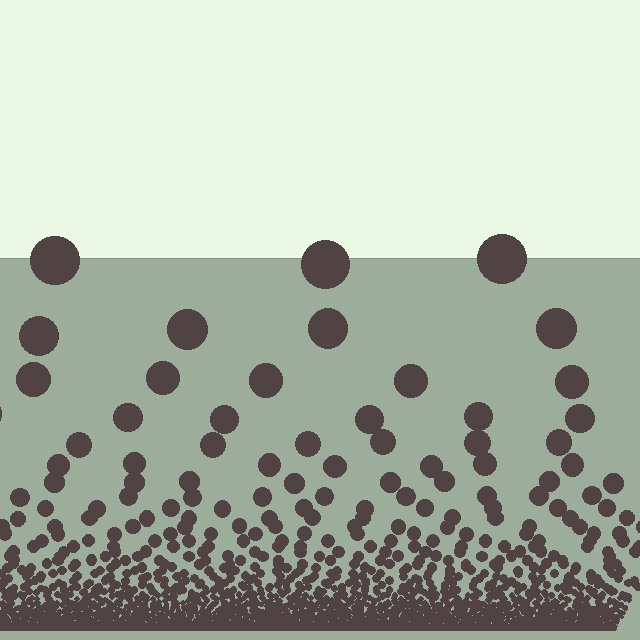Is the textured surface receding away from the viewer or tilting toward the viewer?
The surface appears to tilt toward the viewer. Texture elements get larger and sparser toward the top.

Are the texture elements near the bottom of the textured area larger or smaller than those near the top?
Smaller. The gradient is inverted — elements near the bottom are smaller and denser.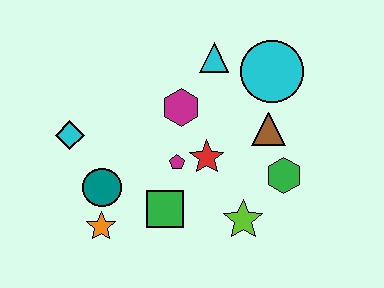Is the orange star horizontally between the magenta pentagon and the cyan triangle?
No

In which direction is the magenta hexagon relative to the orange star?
The magenta hexagon is above the orange star.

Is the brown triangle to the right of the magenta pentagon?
Yes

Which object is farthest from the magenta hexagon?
The orange star is farthest from the magenta hexagon.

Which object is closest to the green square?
The magenta pentagon is closest to the green square.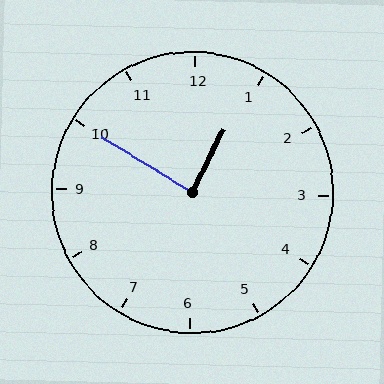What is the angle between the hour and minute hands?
Approximately 85 degrees.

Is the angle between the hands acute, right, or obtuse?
It is right.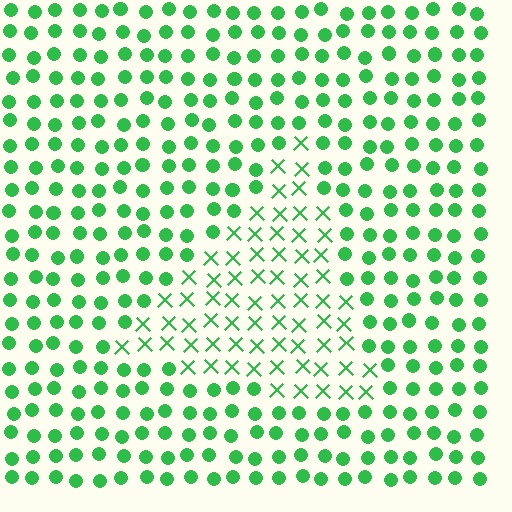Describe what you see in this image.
The image is filled with small green elements arranged in a uniform grid. A triangle-shaped region contains X marks, while the surrounding area contains circles. The boundary is defined purely by the change in element shape.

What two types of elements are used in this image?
The image uses X marks inside the triangle region and circles outside it.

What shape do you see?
I see a triangle.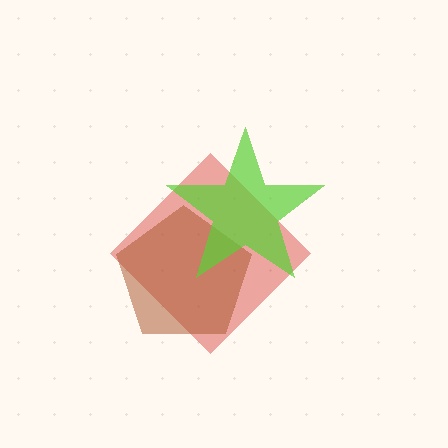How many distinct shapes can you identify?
There are 3 distinct shapes: a red diamond, a brown pentagon, a lime star.